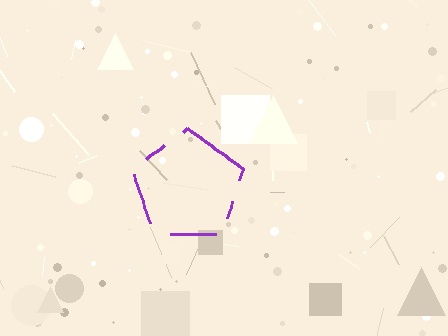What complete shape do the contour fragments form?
The contour fragments form a pentagon.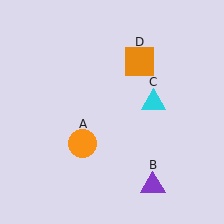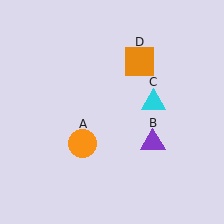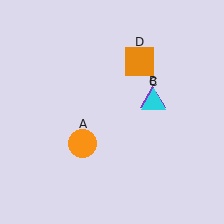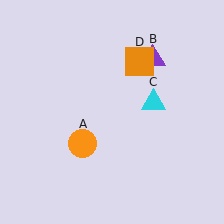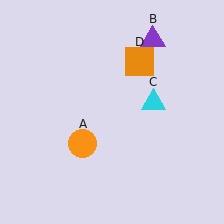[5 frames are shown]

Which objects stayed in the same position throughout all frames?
Orange circle (object A) and cyan triangle (object C) and orange square (object D) remained stationary.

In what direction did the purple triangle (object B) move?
The purple triangle (object B) moved up.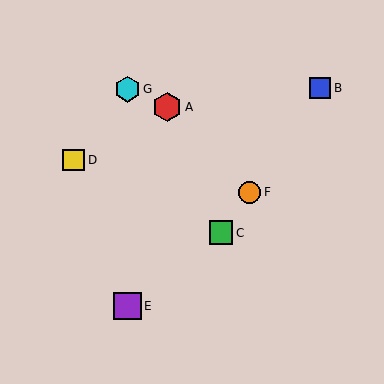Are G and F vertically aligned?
No, G is at x≈128 and F is at x≈250.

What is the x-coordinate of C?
Object C is at x≈221.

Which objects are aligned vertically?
Objects E, G are aligned vertically.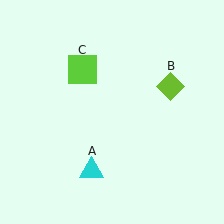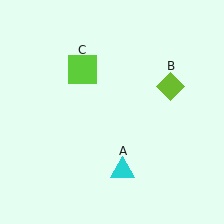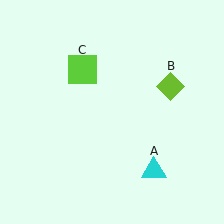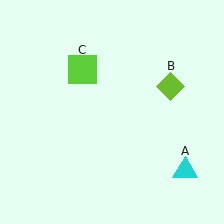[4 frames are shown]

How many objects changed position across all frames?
1 object changed position: cyan triangle (object A).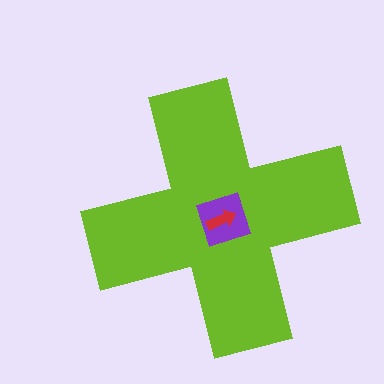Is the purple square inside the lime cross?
Yes.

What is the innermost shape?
The red arrow.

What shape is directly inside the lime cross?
The purple square.